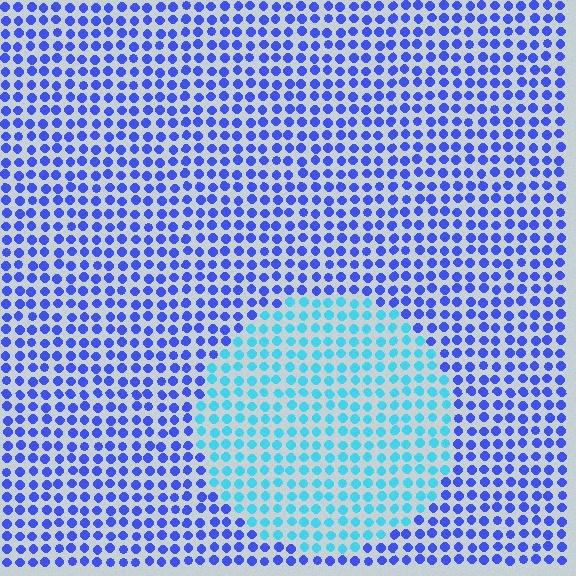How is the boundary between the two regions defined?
The boundary is defined purely by a slight shift in hue (about 46 degrees). Spacing, size, and orientation are identical on both sides.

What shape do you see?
I see a circle.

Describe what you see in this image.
The image is filled with small blue elements in a uniform arrangement. A circle-shaped region is visible where the elements are tinted to a slightly different hue, forming a subtle color boundary.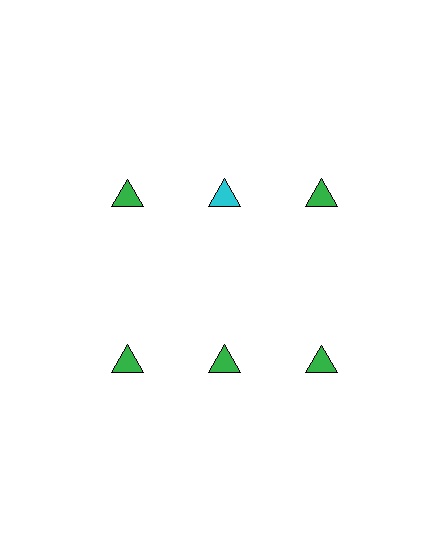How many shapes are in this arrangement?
There are 6 shapes arranged in a grid pattern.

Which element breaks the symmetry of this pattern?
The cyan triangle in the top row, second from left column breaks the symmetry. All other shapes are green triangles.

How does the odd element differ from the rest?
It has a different color: cyan instead of green.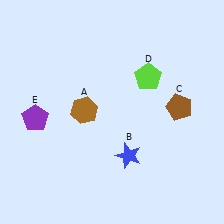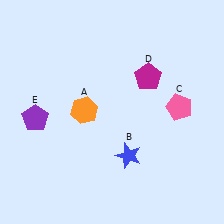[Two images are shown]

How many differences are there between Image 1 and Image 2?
There are 3 differences between the two images.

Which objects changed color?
A changed from brown to orange. C changed from brown to pink. D changed from lime to magenta.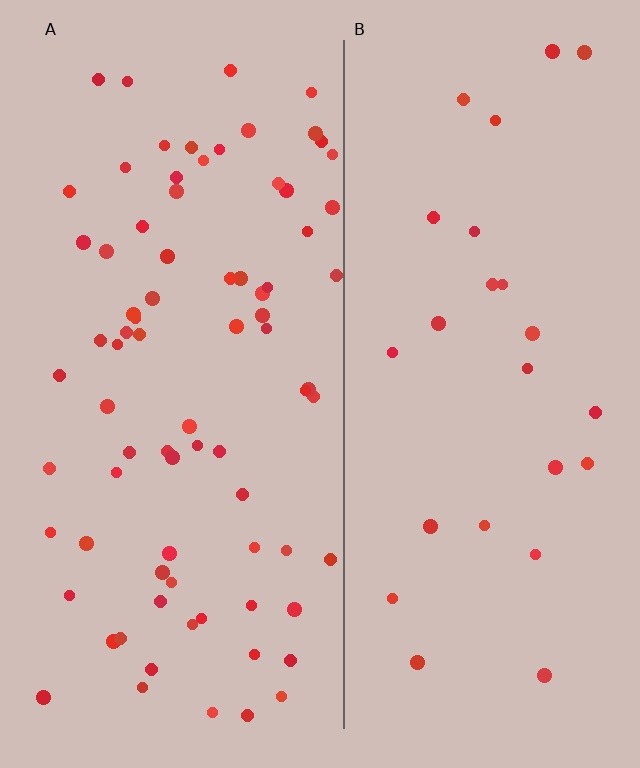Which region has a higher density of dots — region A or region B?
A (the left).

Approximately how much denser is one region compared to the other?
Approximately 3.1× — region A over region B.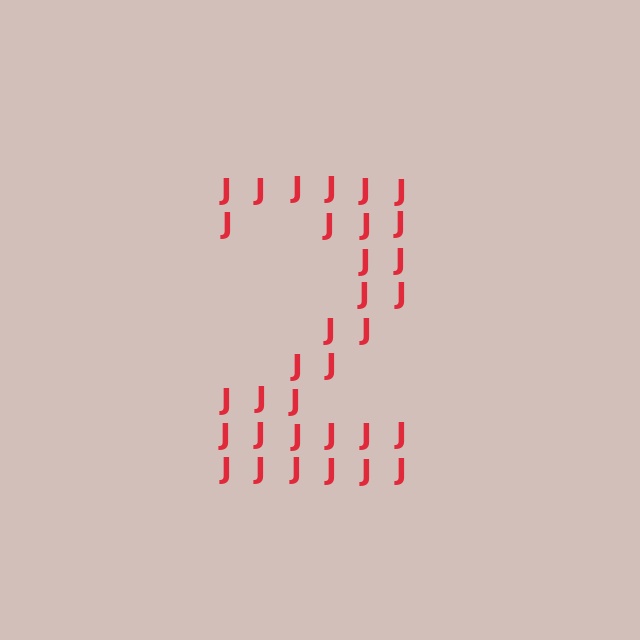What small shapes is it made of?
It is made of small letter J's.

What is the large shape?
The large shape is the digit 2.